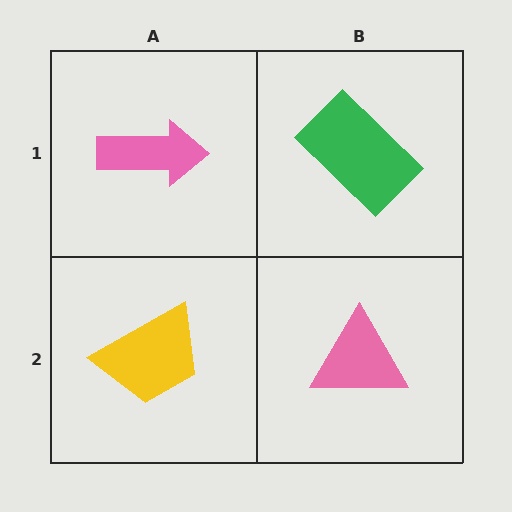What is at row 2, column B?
A pink triangle.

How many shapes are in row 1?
2 shapes.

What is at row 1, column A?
A pink arrow.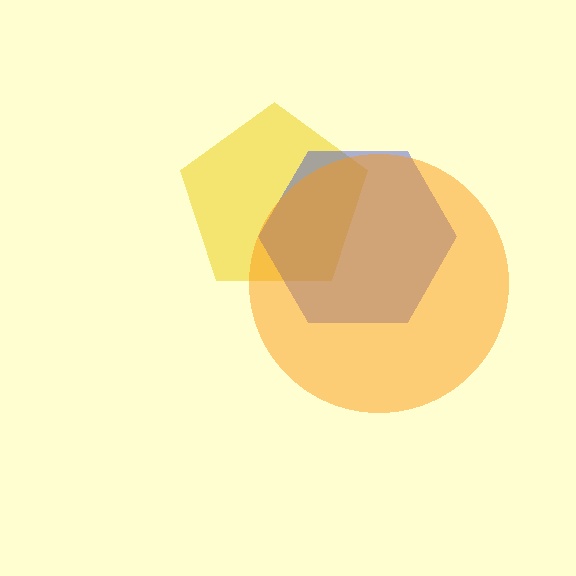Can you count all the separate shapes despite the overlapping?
Yes, there are 3 separate shapes.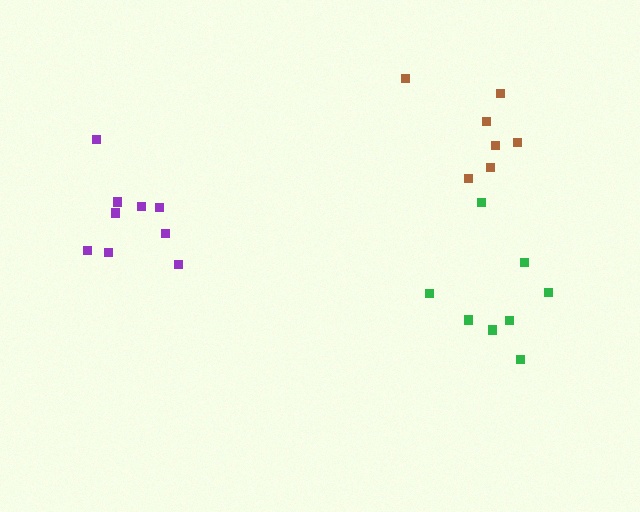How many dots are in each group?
Group 1: 9 dots, Group 2: 8 dots, Group 3: 7 dots (24 total).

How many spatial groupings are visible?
There are 3 spatial groupings.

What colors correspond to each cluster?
The clusters are colored: purple, green, brown.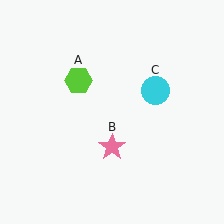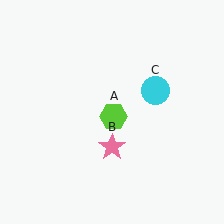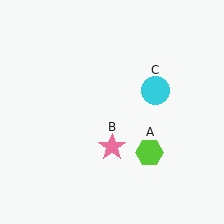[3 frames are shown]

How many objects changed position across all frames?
1 object changed position: lime hexagon (object A).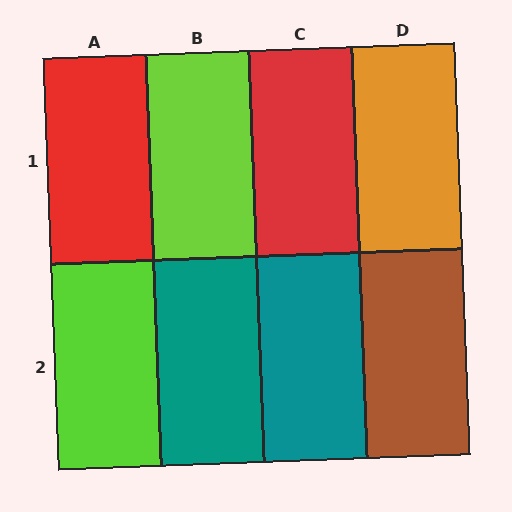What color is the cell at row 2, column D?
Brown.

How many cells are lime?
2 cells are lime.